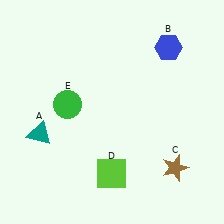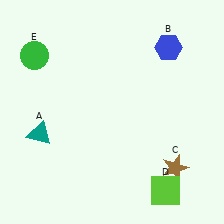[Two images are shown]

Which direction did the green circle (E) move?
The green circle (E) moved up.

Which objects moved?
The objects that moved are: the lime square (D), the green circle (E).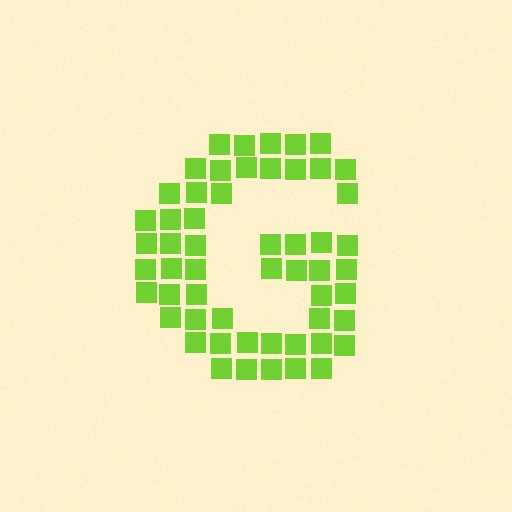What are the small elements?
The small elements are squares.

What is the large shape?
The large shape is the letter G.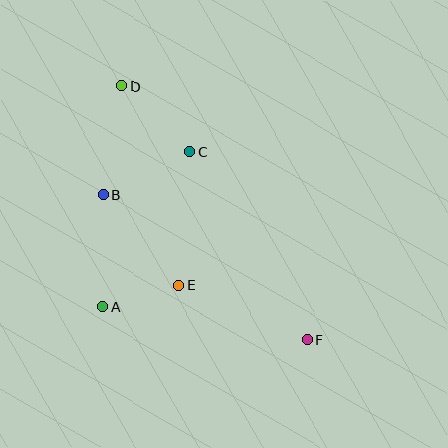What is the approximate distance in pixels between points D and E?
The distance between D and E is approximately 207 pixels.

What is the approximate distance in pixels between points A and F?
The distance between A and F is approximately 208 pixels.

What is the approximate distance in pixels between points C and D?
The distance between C and D is approximately 95 pixels.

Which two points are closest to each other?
Points A and E are closest to each other.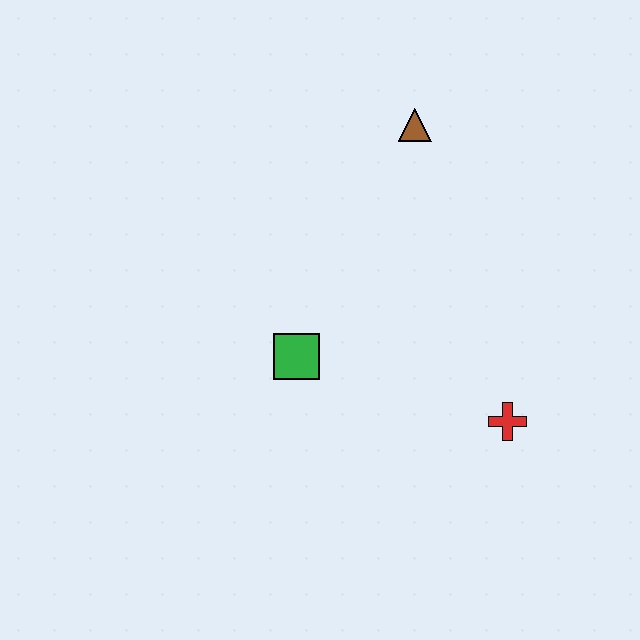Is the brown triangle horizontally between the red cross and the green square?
Yes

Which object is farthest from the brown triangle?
The red cross is farthest from the brown triangle.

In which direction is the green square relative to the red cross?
The green square is to the left of the red cross.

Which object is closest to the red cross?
The green square is closest to the red cross.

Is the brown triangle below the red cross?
No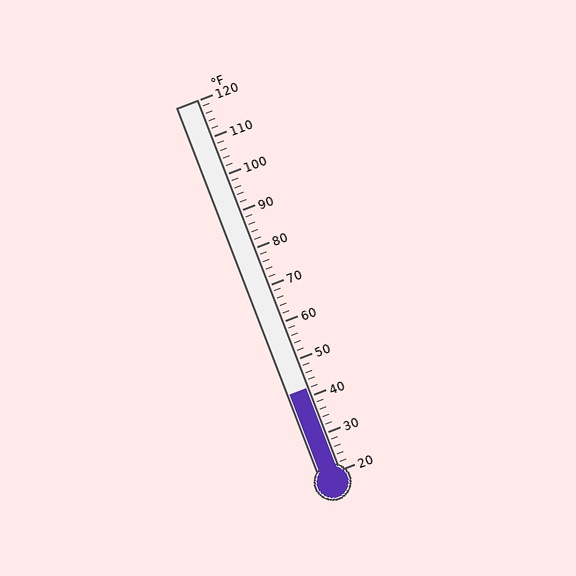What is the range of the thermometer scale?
The thermometer scale ranges from 20°F to 120°F.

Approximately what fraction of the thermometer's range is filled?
The thermometer is filled to approximately 20% of its range.